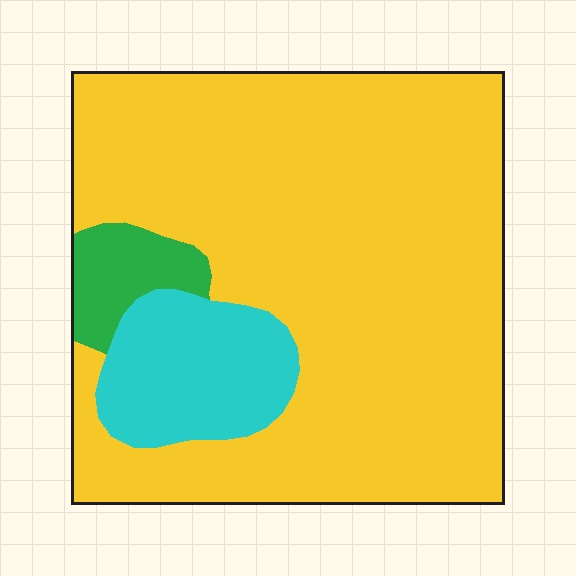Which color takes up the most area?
Yellow, at roughly 80%.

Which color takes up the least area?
Green, at roughly 5%.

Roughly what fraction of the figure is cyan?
Cyan covers around 15% of the figure.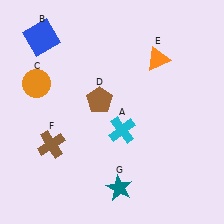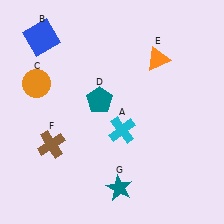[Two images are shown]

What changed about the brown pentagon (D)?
In Image 1, D is brown. In Image 2, it changed to teal.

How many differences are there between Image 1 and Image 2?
There is 1 difference between the two images.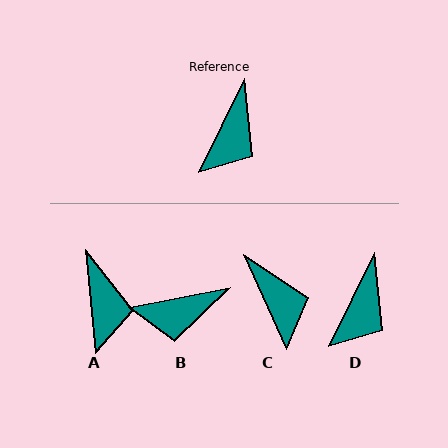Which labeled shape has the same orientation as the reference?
D.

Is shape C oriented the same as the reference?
No, it is off by about 50 degrees.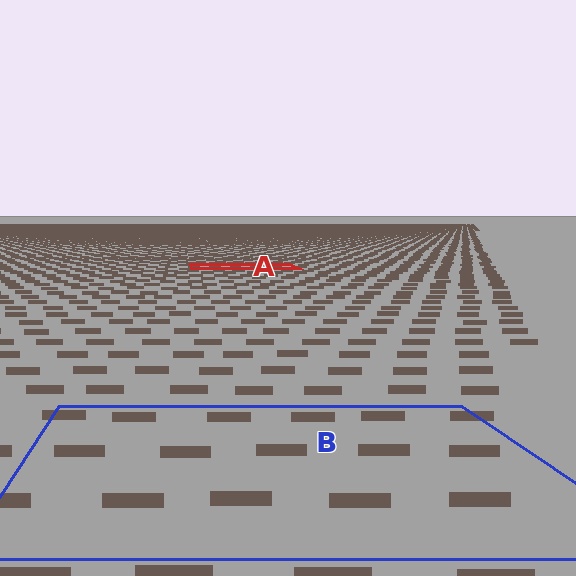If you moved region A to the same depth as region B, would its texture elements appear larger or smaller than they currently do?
They would appear larger. At a closer depth, the same texture elements are projected at a bigger on-screen size.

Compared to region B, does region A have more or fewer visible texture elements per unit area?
Region A has more texture elements per unit area — they are packed more densely because it is farther away.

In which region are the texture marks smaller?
The texture marks are smaller in region A, because it is farther away.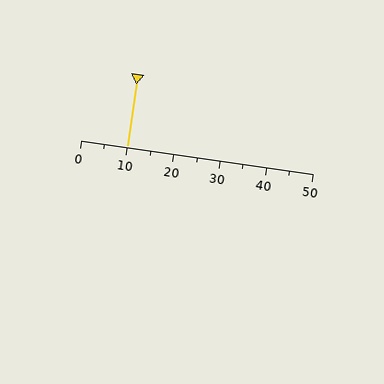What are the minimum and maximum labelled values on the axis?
The axis runs from 0 to 50.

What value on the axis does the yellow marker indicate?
The marker indicates approximately 10.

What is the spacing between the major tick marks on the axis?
The major ticks are spaced 10 apart.